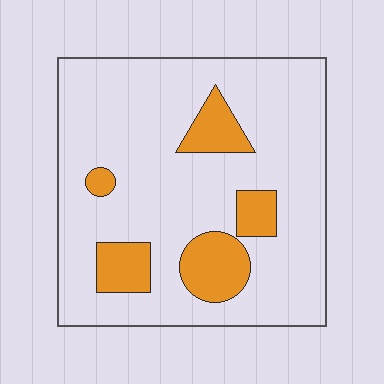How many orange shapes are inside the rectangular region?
5.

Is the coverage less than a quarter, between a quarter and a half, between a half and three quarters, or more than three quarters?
Less than a quarter.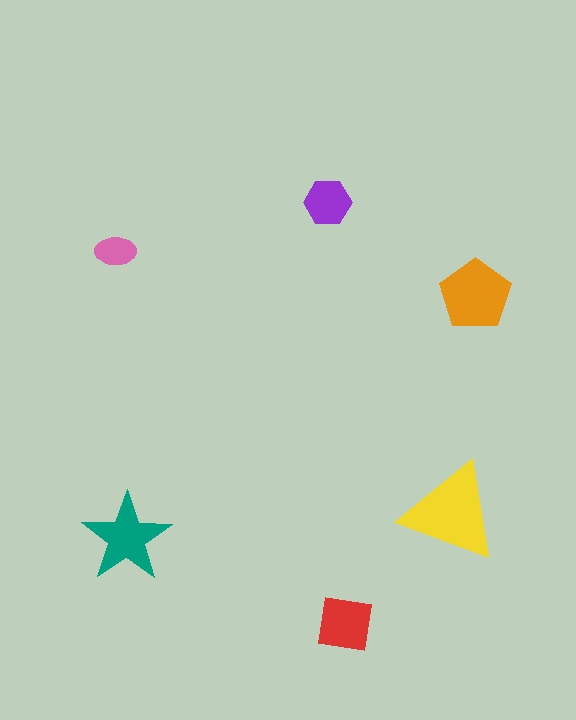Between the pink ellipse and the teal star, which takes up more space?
The teal star.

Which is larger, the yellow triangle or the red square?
The yellow triangle.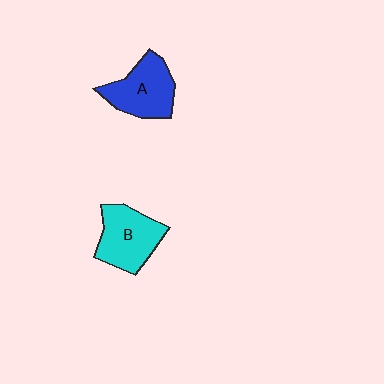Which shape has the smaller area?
Shape A (blue).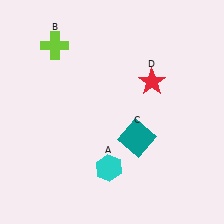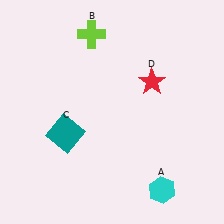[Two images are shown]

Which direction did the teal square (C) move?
The teal square (C) moved left.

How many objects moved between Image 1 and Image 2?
3 objects moved between the two images.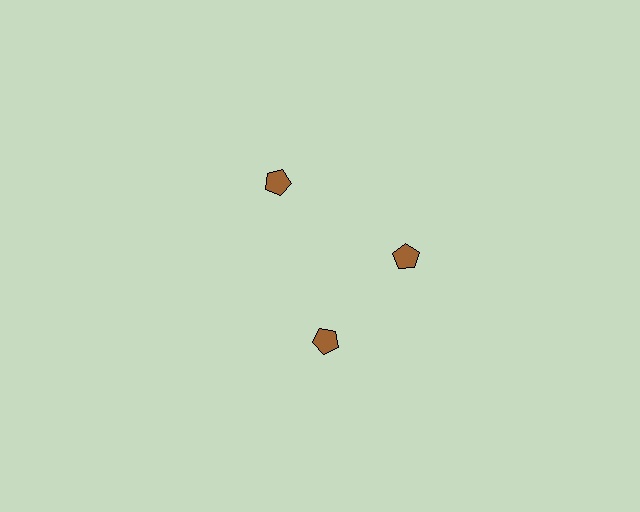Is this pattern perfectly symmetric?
No. The 3 brown pentagons are arranged in a ring, but one element near the 7 o'clock position is rotated out of alignment along the ring, breaking the 3-fold rotational symmetry.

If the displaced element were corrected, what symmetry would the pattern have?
It would have 3-fold rotational symmetry — the pattern would map onto itself every 120 degrees.